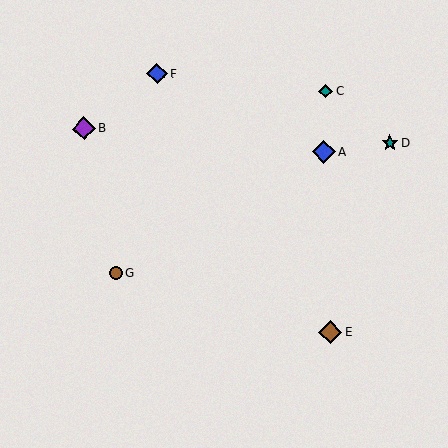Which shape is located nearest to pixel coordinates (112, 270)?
The brown circle (labeled G) at (116, 273) is nearest to that location.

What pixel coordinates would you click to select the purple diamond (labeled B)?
Click at (84, 129) to select the purple diamond B.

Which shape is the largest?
The purple diamond (labeled B) is the largest.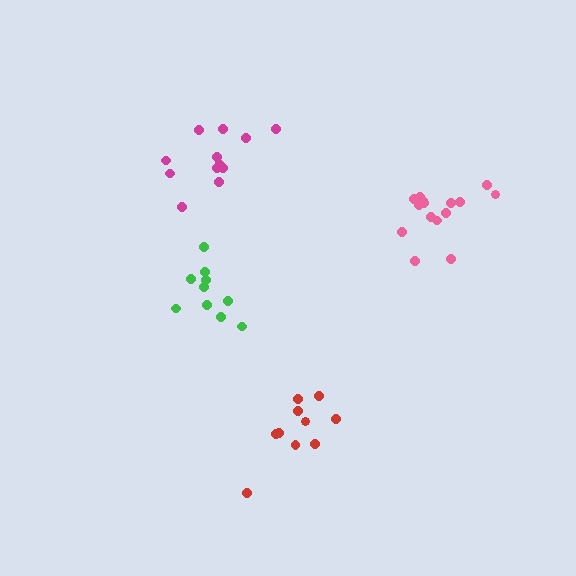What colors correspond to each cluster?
The clusters are colored: green, magenta, red, pink.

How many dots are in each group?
Group 1: 10 dots, Group 2: 12 dots, Group 3: 10 dots, Group 4: 15 dots (47 total).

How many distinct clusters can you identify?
There are 4 distinct clusters.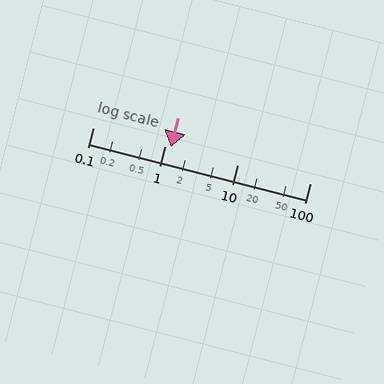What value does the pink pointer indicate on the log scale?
The pointer indicates approximately 1.2.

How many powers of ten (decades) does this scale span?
The scale spans 3 decades, from 0.1 to 100.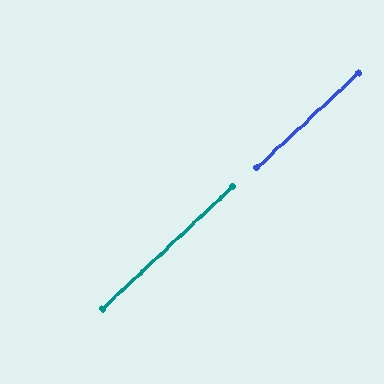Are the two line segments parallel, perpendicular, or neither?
Parallel — their directions differ by only 0.3°.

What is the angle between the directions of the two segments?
Approximately 0 degrees.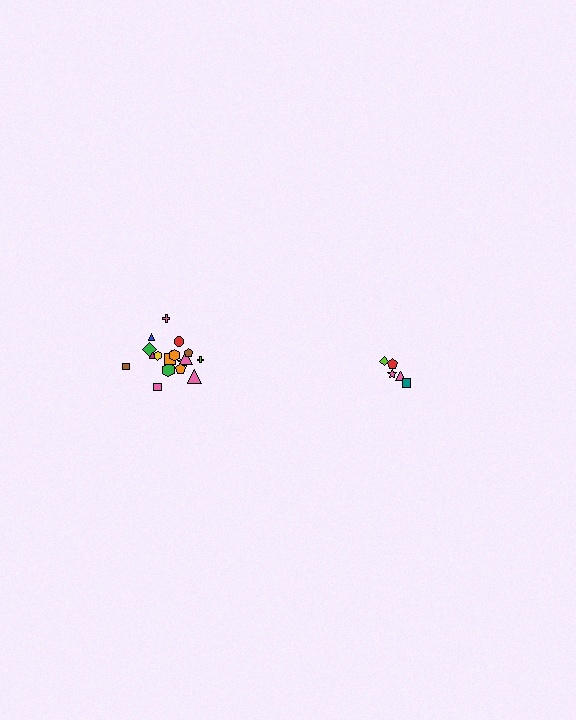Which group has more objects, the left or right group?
The left group.